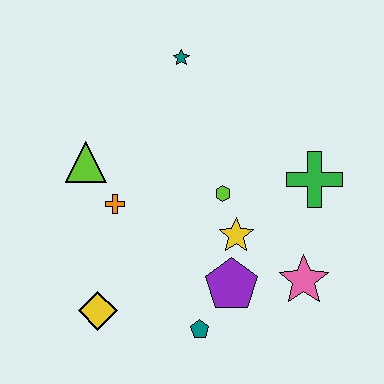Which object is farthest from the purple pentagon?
The teal star is farthest from the purple pentagon.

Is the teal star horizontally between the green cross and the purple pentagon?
No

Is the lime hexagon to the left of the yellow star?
Yes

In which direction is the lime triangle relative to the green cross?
The lime triangle is to the left of the green cross.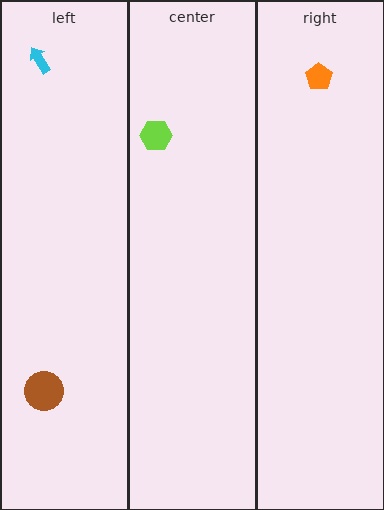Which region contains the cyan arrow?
The left region.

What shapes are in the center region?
The lime hexagon.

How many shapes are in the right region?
1.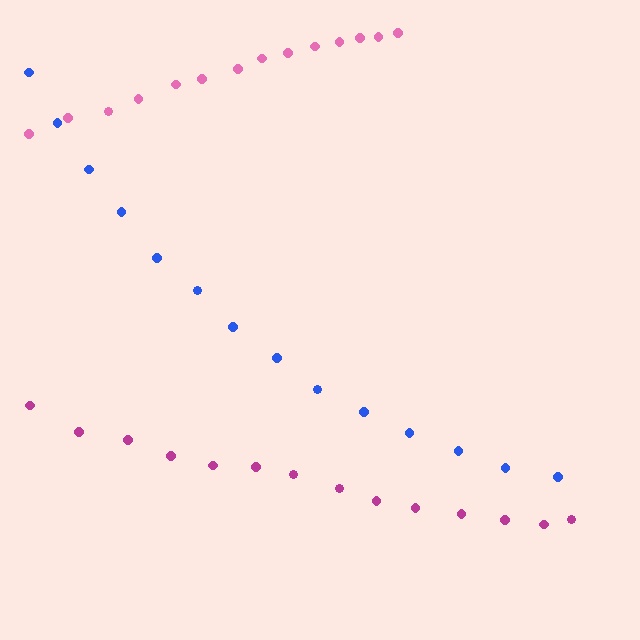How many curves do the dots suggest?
There are 3 distinct paths.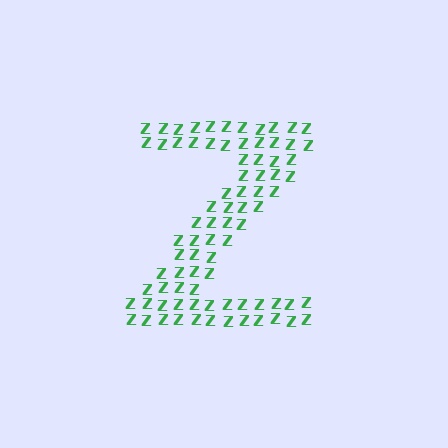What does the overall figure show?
The overall figure shows the letter Z.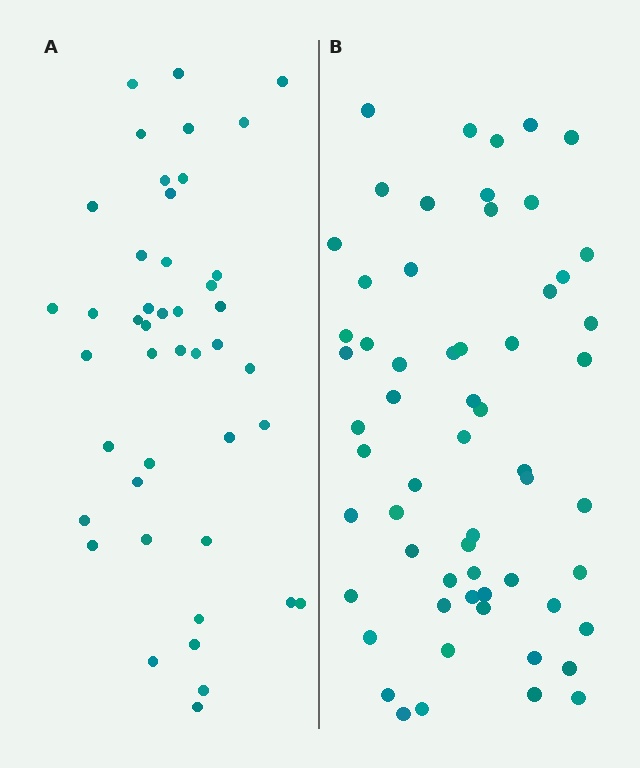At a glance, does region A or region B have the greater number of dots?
Region B (the right region) has more dots.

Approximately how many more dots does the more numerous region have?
Region B has approximately 15 more dots than region A.